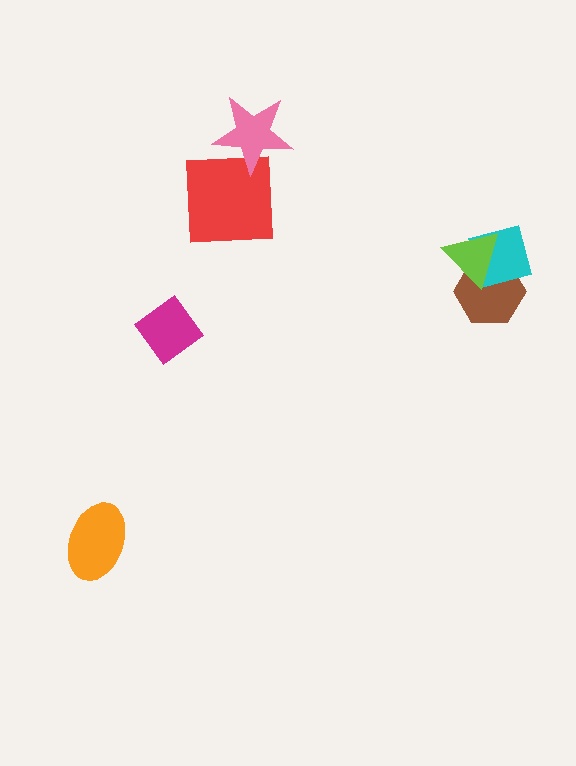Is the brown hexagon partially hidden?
Yes, it is partially covered by another shape.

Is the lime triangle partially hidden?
No, no other shape covers it.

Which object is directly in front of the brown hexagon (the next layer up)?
The cyan square is directly in front of the brown hexagon.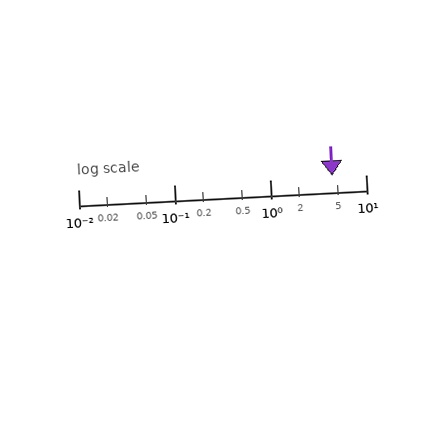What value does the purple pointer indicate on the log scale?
The pointer indicates approximately 4.5.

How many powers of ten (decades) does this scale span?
The scale spans 3 decades, from 0.01 to 10.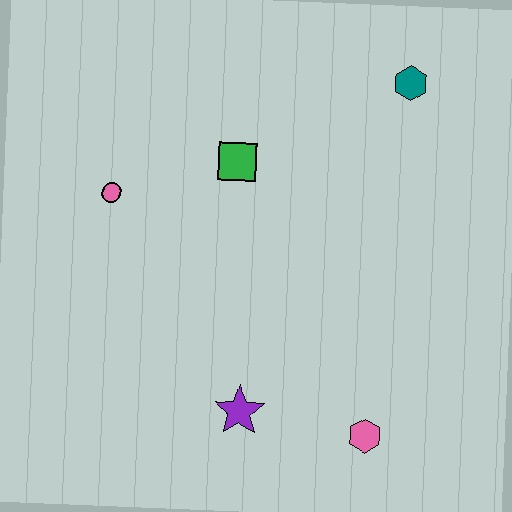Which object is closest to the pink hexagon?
The purple star is closest to the pink hexagon.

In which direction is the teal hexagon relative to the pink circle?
The teal hexagon is to the right of the pink circle.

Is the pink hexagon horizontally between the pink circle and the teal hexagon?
Yes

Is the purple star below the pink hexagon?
No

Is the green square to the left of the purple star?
Yes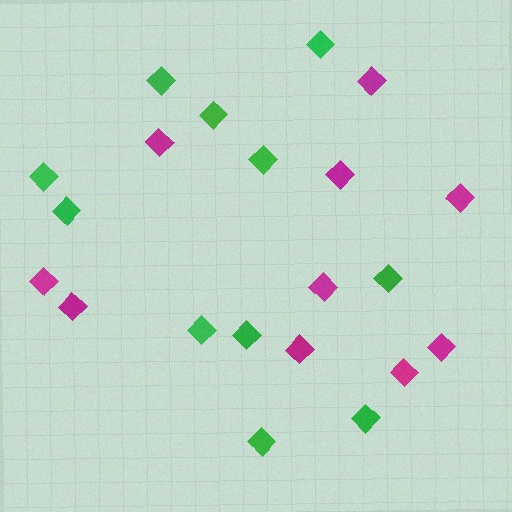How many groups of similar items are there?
There are 2 groups: one group of green diamonds (11) and one group of magenta diamonds (10).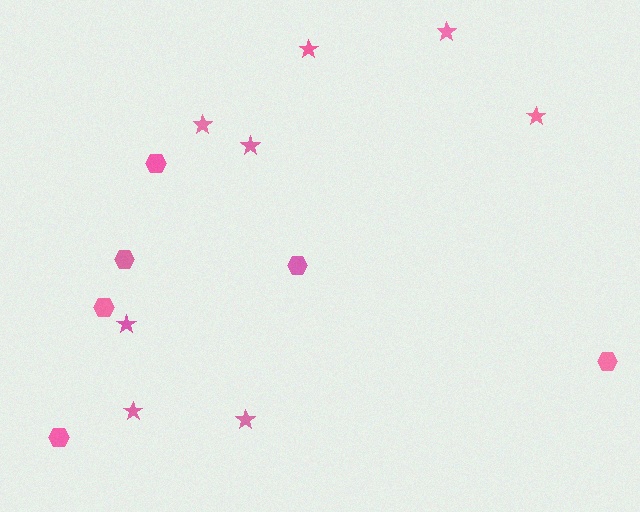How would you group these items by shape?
There are 2 groups: one group of stars (8) and one group of hexagons (6).